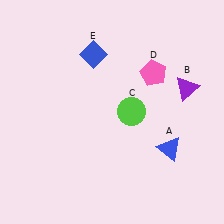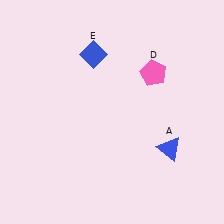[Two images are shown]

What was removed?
The purple triangle (B), the lime circle (C) were removed in Image 2.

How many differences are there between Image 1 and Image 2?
There are 2 differences between the two images.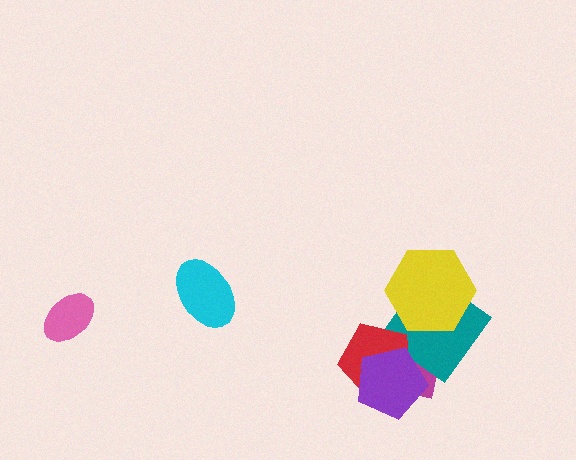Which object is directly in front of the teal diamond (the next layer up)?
The red pentagon is directly in front of the teal diamond.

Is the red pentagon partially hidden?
Yes, it is partially covered by another shape.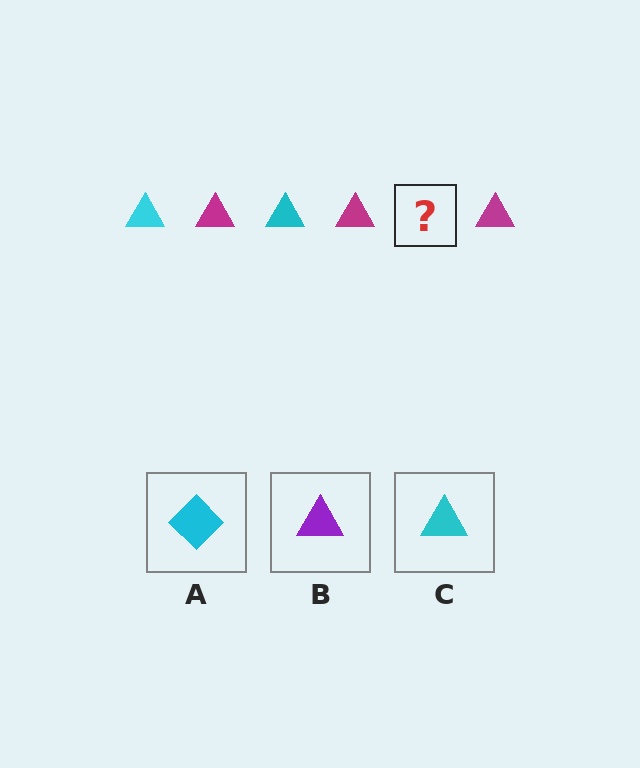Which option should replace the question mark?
Option C.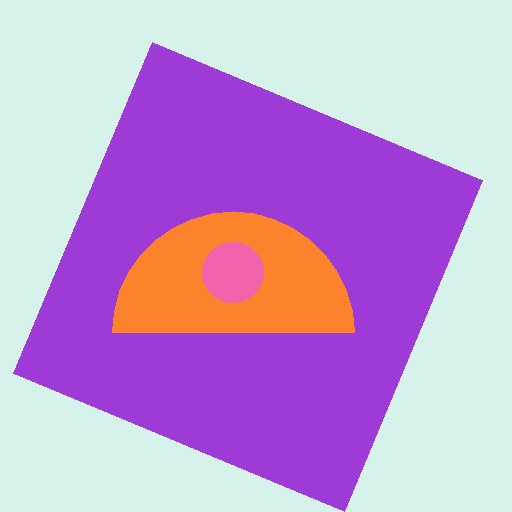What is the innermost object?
The pink circle.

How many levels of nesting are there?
3.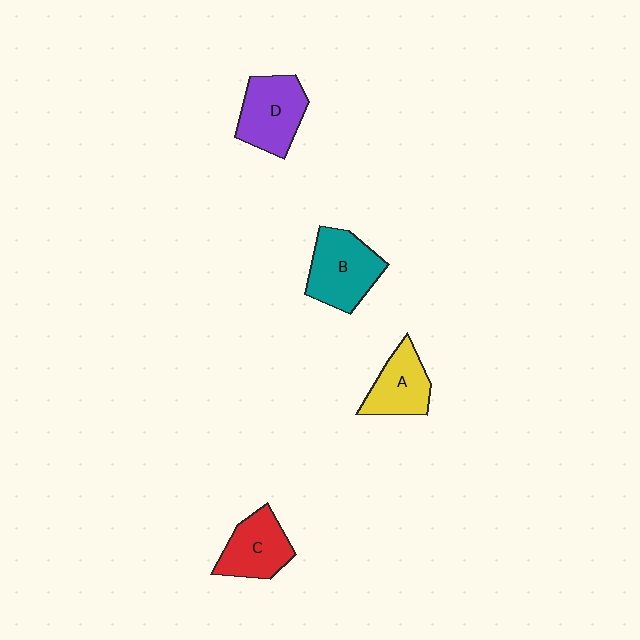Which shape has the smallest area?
Shape A (yellow).